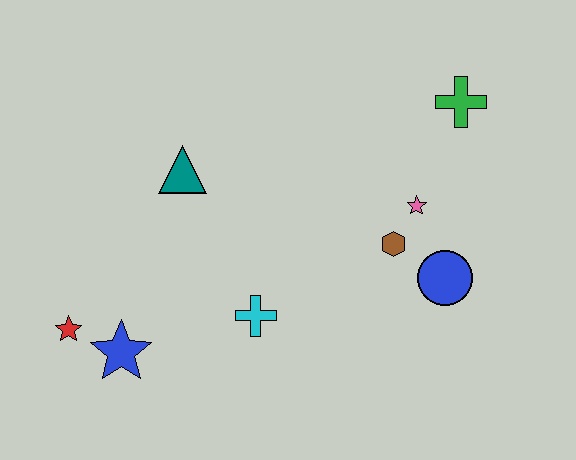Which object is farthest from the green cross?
The red star is farthest from the green cross.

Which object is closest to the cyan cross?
The blue star is closest to the cyan cross.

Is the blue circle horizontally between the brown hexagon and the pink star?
No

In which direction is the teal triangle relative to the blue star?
The teal triangle is above the blue star.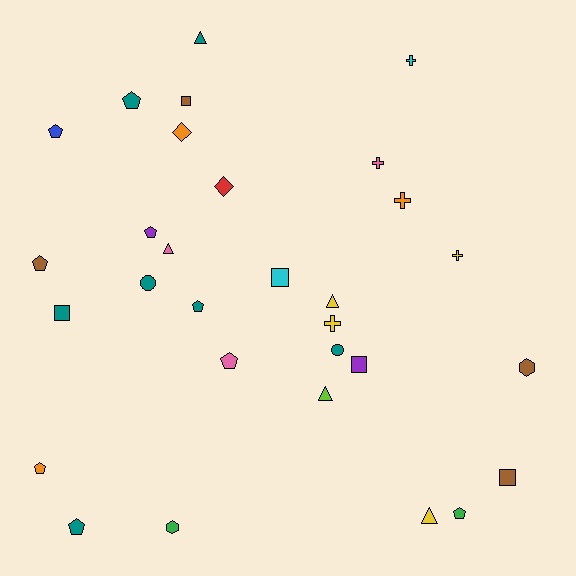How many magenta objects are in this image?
There are no magenta objects.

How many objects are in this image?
There are 30 objects.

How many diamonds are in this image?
There are 2 diamonds.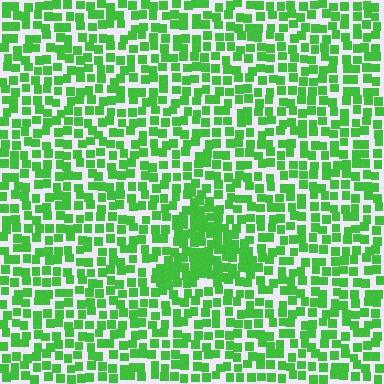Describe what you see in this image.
The image contains small green elements arranged at two different densities. A triangle-shaped region is visible where the elements are more densely packed than the surrounding area.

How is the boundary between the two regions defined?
The boundary is defined by a change in element density (approximately 1.7x ratio). All elements are the same color, size, and shape.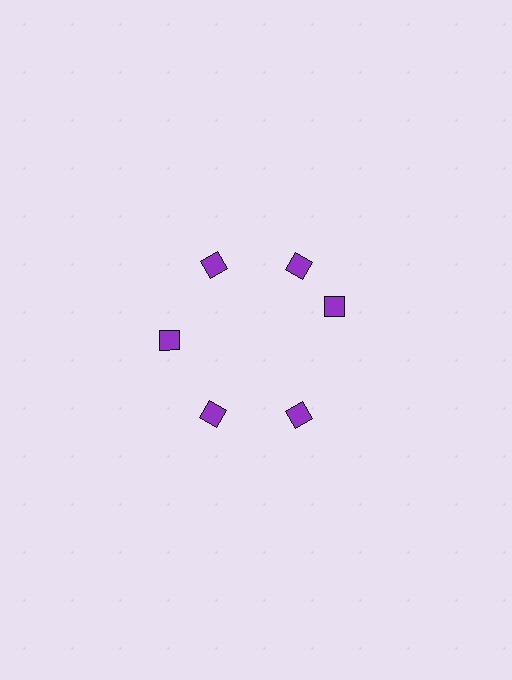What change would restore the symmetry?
The symmetry would be restored by rotating it back into even spacing with its neighbors so that all 6 diamonds sit at equal angles and equal distance from the center.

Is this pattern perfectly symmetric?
No. The 6 purple diamonds are arranged in a ring, but one element near the 3 o'clock position is rotated out of alignment along the ring, breaking the 6-fold rotational symmetry.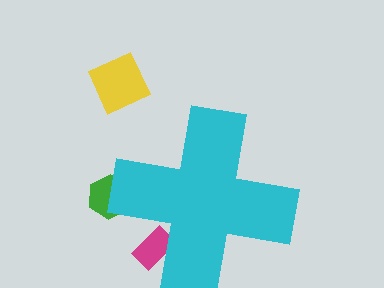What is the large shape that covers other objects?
A cyan cross.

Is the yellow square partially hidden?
No, the yellow square is fully visible.